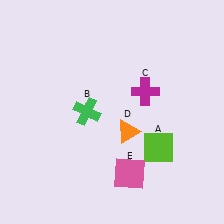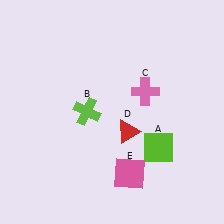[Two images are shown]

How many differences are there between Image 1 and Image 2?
There are 3 differences between the two images.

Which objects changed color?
B changed from green to lime. C changed from magenta to pink. D changed from orange to red.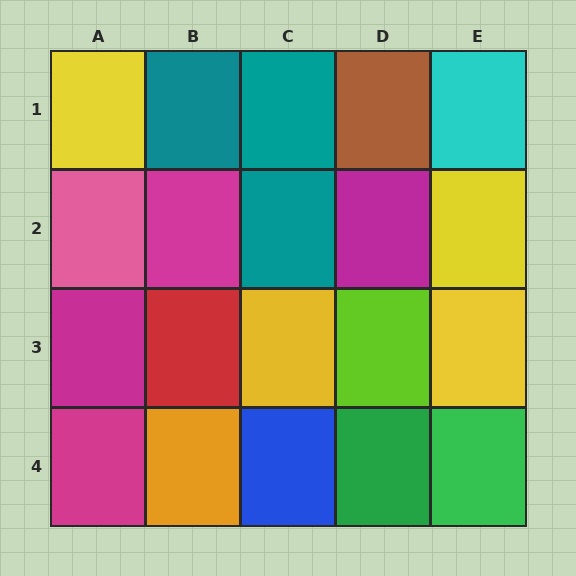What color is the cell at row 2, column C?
Teal.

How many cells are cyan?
1 cell is cyan.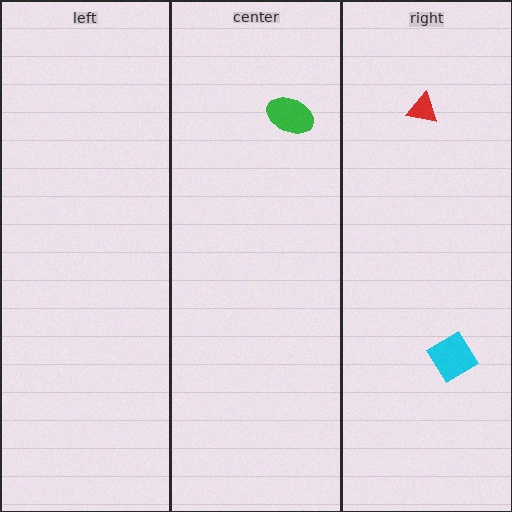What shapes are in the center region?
The green ellipse.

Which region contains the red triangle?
The right region.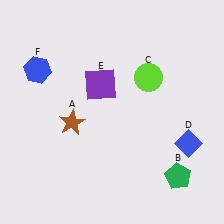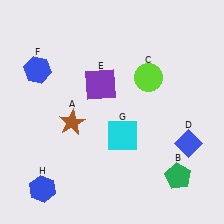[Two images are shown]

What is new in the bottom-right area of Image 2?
A cyan square (G) was added in the bottom-right area of Image 2.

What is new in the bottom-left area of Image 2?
A blue hexagon (H) was added in the bottom-left area of Image 2.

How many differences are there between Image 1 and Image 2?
There are 2 differences between the two images.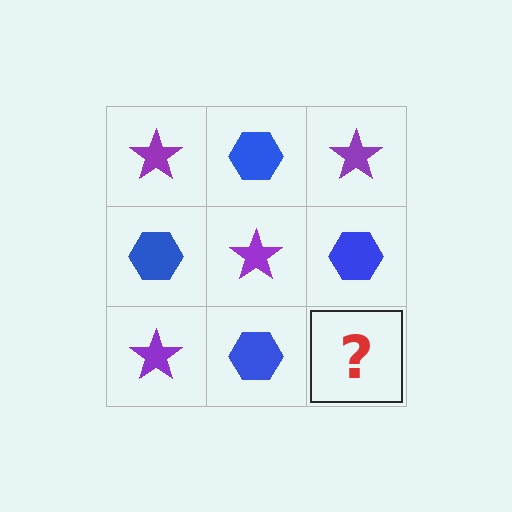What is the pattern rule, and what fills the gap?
The rule is that it alternates purple star and blue hexagon in a checkerboard pattern. The gap should be filled with a purple star.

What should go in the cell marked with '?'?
The missing cell should contain a purple star.